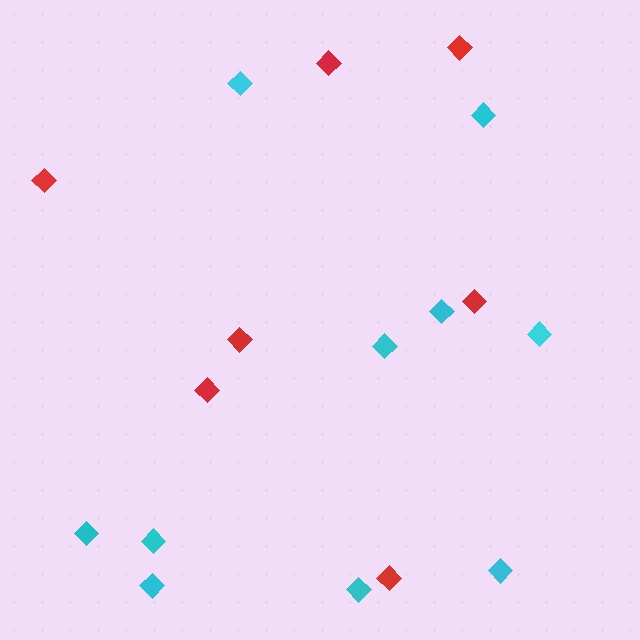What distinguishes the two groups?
There are 2 groups: one group of red diamonds (7) and one group of cyan diamonds (10).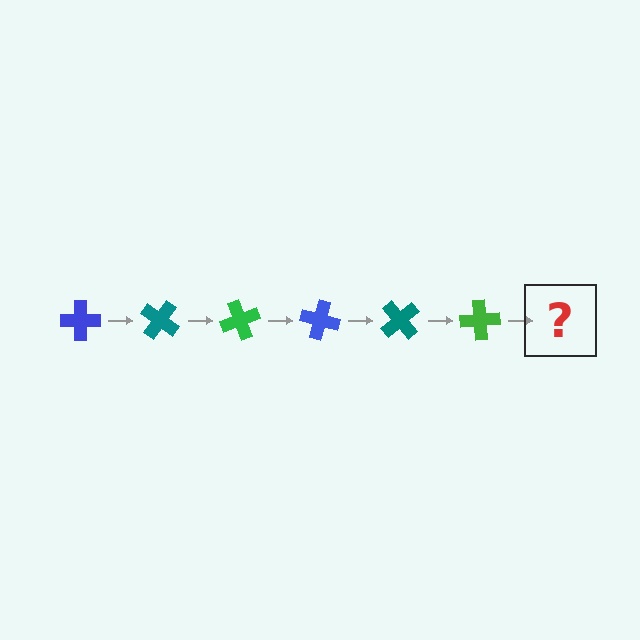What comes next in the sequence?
The next element should be a blue cross, rotated 210 degrees from the start.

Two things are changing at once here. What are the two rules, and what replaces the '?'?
The two rules are that it rotates 35 degrees each step and the color cycles through blue, teal, and green. The '?' should be a blue cross, rotated 210 degrees from the start.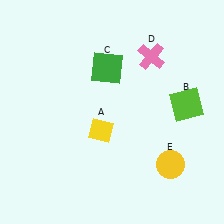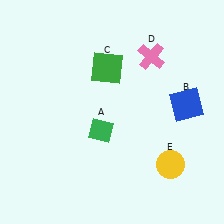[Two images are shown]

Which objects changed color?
A changed from yellow to green. B changed from lime to blue.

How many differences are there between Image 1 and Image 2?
There are 2 differences between the two images.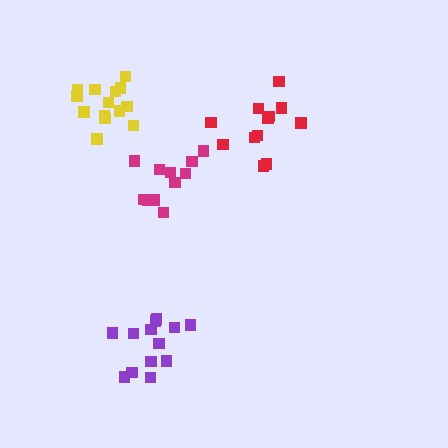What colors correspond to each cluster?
The clusters are colored: purple, magenta, yellow, red.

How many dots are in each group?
Group 1: 13 dots, Group 2: 11 dots, Group 3: 14 dots, Group 4: 12 dots (50 total).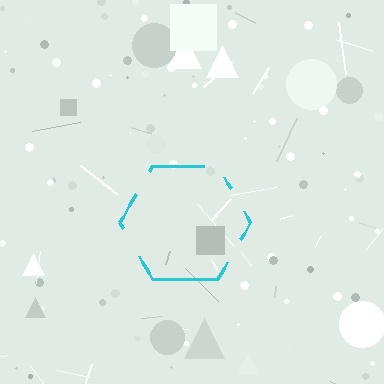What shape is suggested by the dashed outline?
The dashed outline suggests a hexagon.